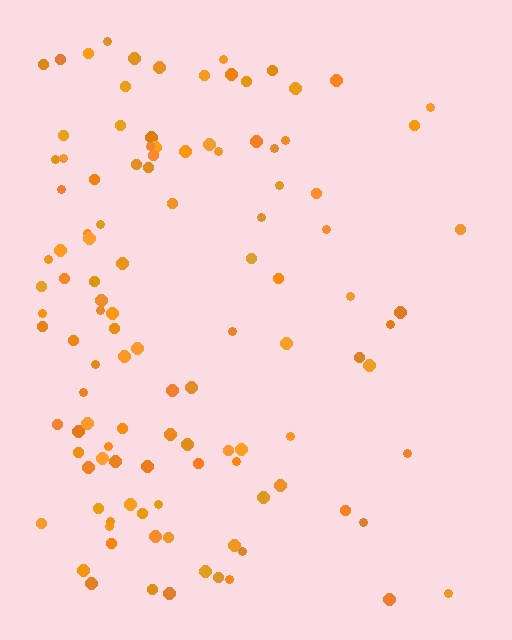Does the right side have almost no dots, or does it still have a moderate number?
Still a moderate number, just noticeably fewer than the left.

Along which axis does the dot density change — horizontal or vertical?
Horizontal.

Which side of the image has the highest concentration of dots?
The left.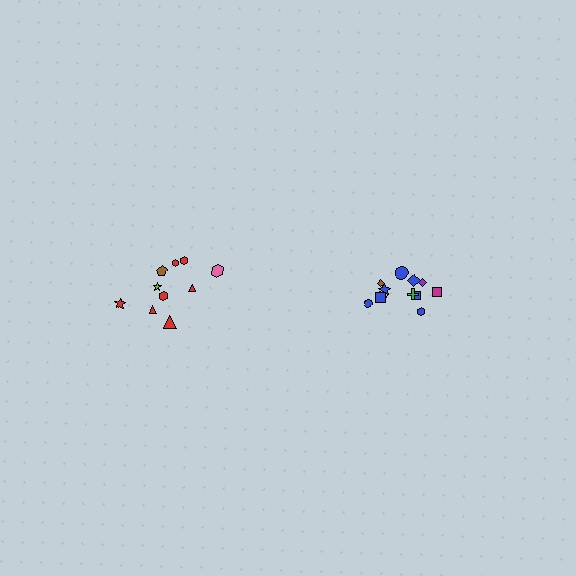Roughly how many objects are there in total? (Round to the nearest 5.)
Roughly 20 objects in total.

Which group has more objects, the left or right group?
The right group.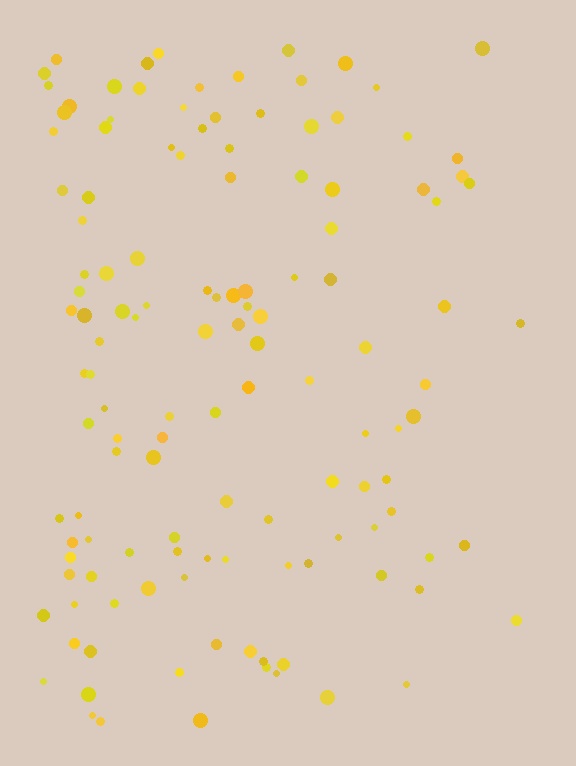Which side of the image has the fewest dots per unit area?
The right.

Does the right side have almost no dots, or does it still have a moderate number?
Still a moderate number, just noticeably fewer than the left.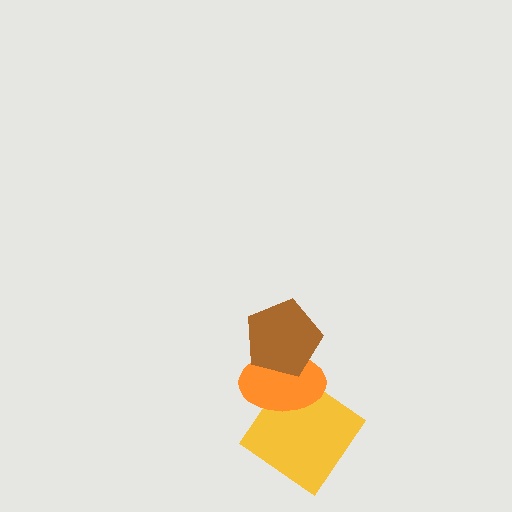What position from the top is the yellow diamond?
The yellow diamond is 3rd from the top.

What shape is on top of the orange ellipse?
The brown pentagon is on top of the orange ellipse.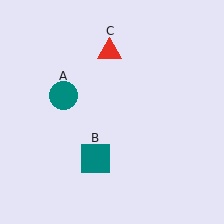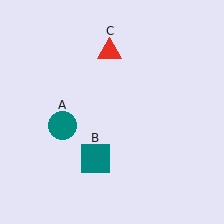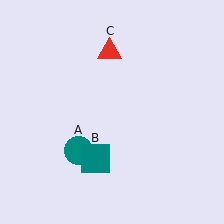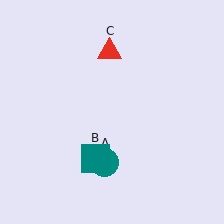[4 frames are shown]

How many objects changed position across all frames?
1 object changed position: teal circle (object A).